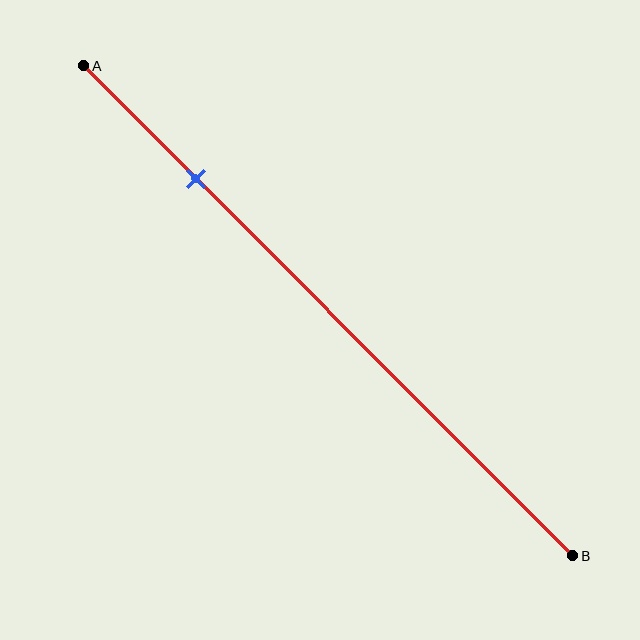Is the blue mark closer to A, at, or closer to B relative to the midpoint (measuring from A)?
The blue mark is closer to point A than the midpoint of segment AB.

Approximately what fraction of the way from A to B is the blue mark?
The blue mark is approximately 25% of the way from A to B.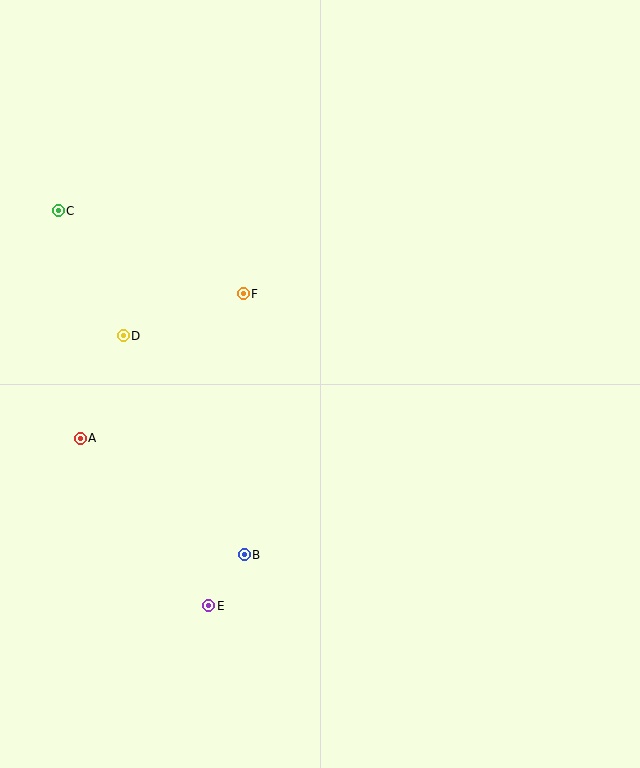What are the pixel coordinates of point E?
Point E is at (209, 606).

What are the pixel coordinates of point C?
Point C is at (58, 211).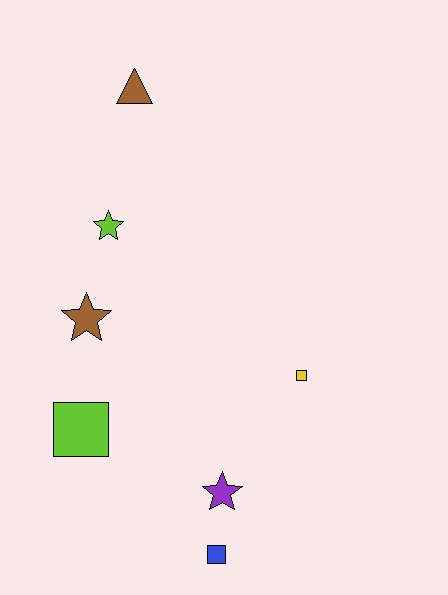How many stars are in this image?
There are 3 stars.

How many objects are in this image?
There are 7 objects.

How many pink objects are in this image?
There are no pink objects.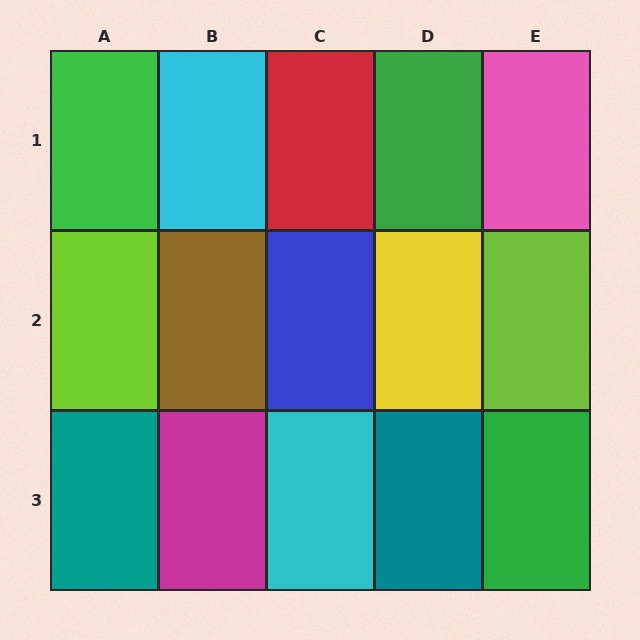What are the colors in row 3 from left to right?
Teal, magenta, cyan, teal, green.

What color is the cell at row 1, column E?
Pink.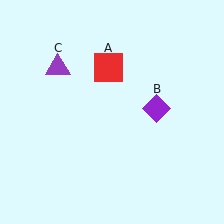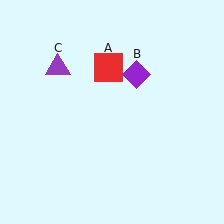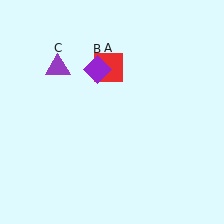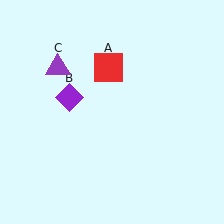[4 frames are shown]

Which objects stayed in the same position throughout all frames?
Red square (object A) and purple triangle (object C) remained stationary.